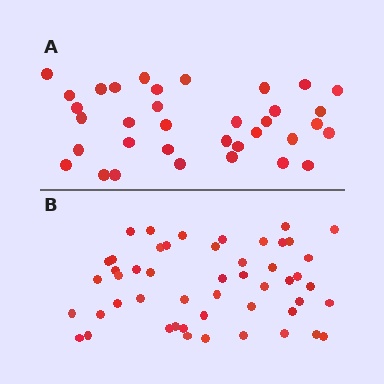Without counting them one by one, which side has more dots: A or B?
Region B (the bottom region) has more dots.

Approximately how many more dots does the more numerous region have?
Region B has approximately 15 more dots than region A.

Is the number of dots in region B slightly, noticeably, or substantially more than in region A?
Region B has noticeably more, but not dramatically so. The ratio is roughly 1.4 to 1.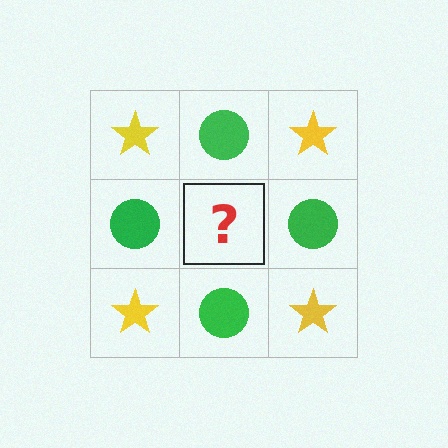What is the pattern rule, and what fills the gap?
The rule is that it alternates yellow star and green circle in a checkerboard pattern. The gap should be filled with a yellow star.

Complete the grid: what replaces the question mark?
The question mark should be replaced with a yellow star.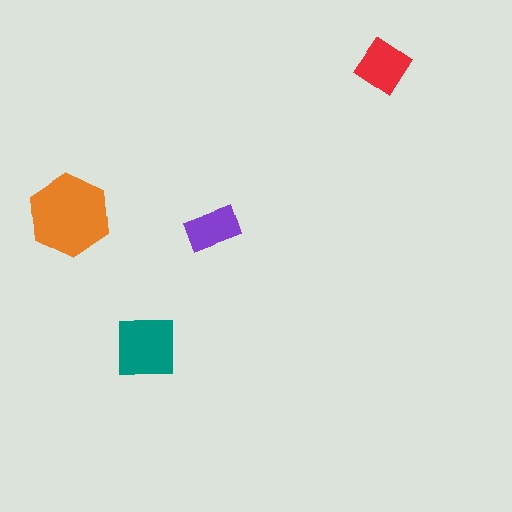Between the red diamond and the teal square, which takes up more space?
The teal square.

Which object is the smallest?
The purple rectangle.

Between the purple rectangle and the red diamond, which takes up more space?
The red diamond.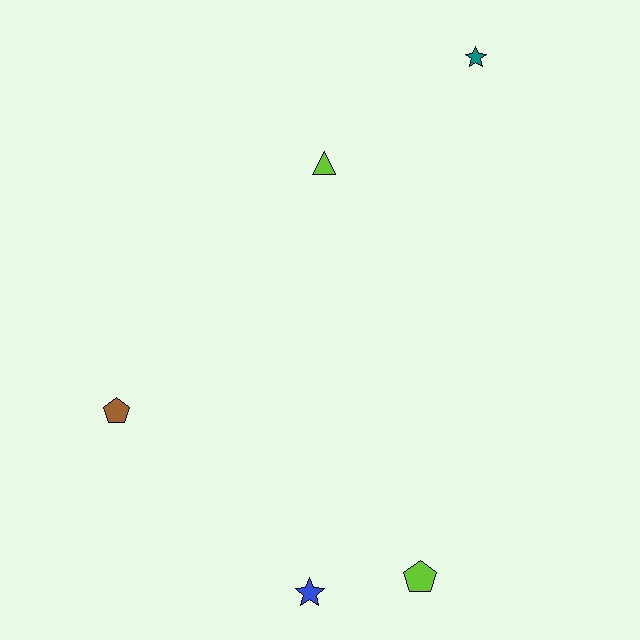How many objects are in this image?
There are 5 objects.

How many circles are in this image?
There are no circles.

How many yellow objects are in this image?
There are no yellow objects.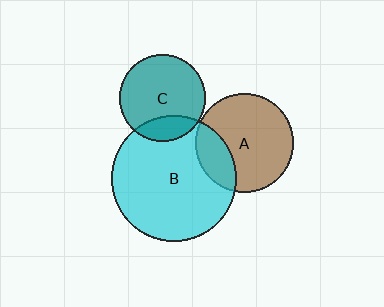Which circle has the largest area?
Circle B (cyan).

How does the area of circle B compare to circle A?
Approximately 1.6 times.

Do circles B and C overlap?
Yes.